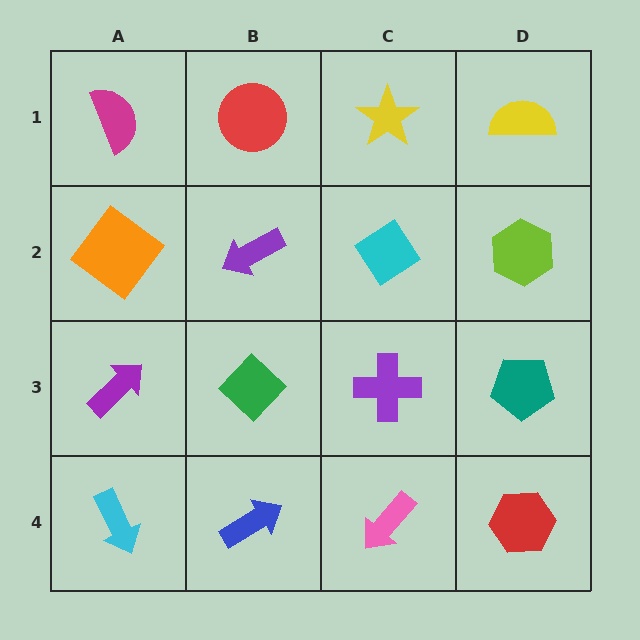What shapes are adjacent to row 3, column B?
A purple arrow (row 2, column B), a blue arrow (row 4, column B), a purple arrow (row 3, column A), a purple cross (row 3, column C).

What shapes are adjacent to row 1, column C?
A cyan diamond (row 2, column C), a red circle (row 1, column B), a yellow semicircle (row 1, column D).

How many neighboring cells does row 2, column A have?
3.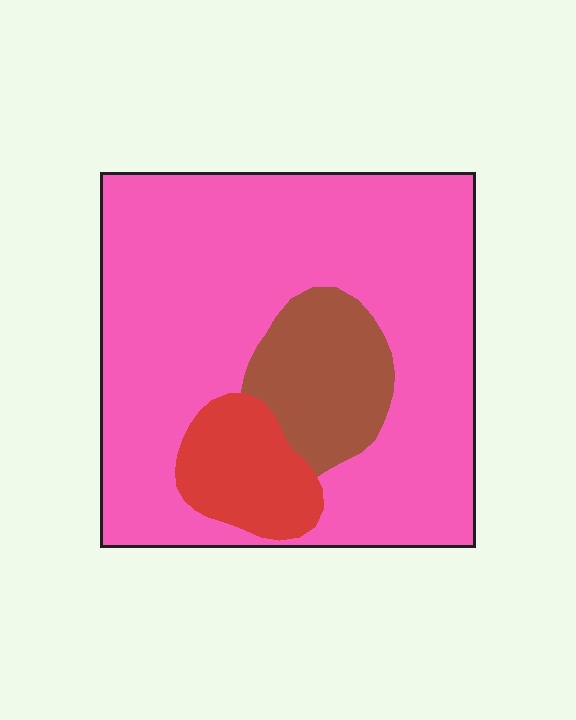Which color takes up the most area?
Pink, at roughly 75%.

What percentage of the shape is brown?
Brown covers about 15% of the shape.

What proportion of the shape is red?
Red takes up about one tenth (1/10) of the shape.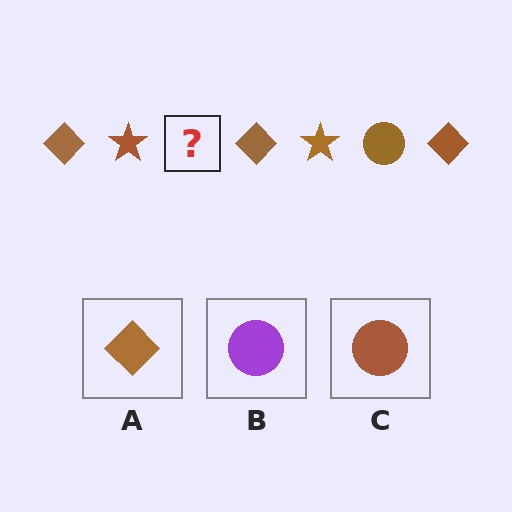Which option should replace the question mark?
Option C.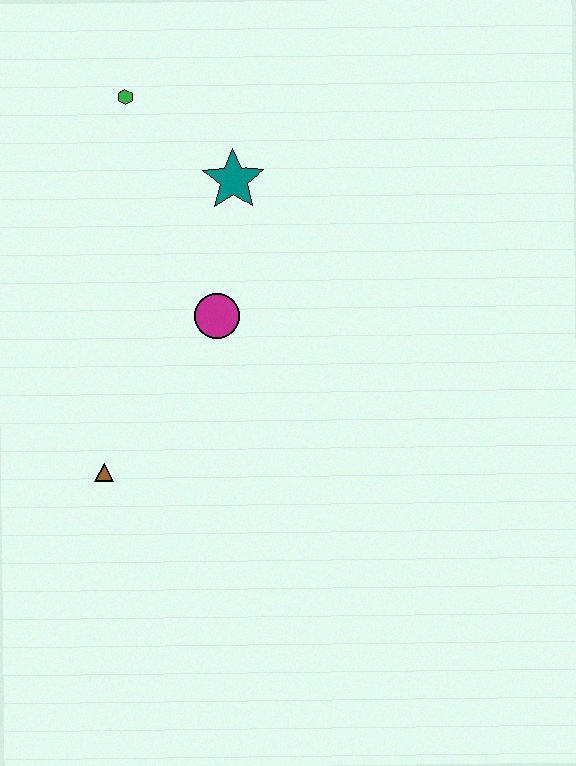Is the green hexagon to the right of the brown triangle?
Yes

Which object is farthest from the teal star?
The brown triangle is farthest from the teal star.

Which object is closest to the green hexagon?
The teal star is closest to the green hexagon.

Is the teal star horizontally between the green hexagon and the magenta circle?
No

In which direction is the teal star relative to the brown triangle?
The teal star is above the brown triangle.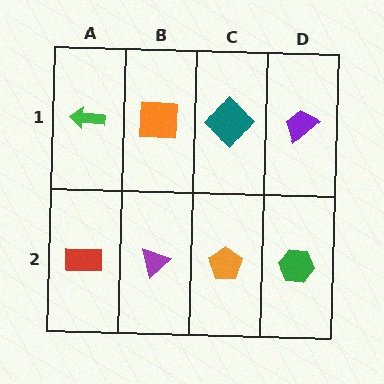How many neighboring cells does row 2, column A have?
2.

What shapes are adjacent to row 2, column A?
A green arrow (row 1, column A), a purple triangle (row 2, column B).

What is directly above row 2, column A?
A green arrow.